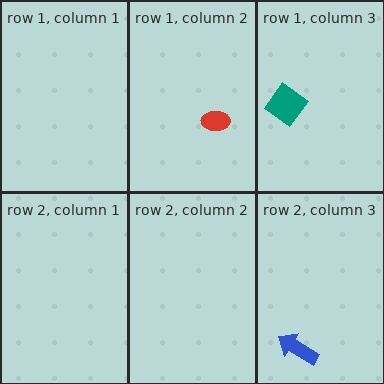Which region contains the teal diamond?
The row 1, column 3 region.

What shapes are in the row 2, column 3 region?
The blue arrow.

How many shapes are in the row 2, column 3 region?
1.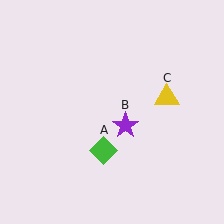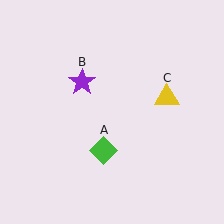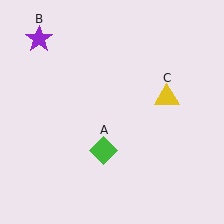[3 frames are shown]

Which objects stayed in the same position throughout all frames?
Green diamond (object A) and yellow triangle (object C) remained stationary.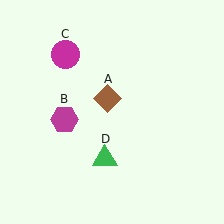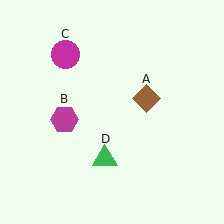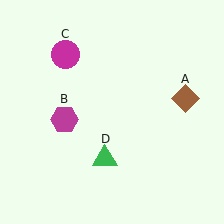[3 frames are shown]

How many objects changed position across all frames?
1 object changed position: brown diamond (object A).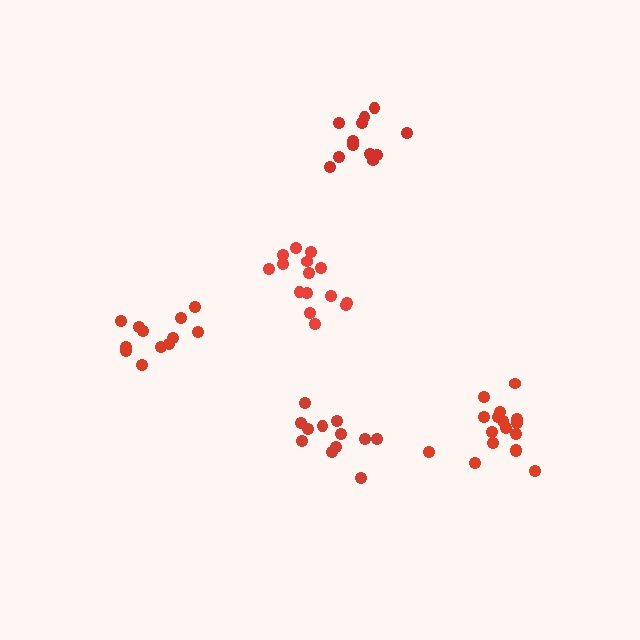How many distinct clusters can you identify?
There are 5 distinct clusters.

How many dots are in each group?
Group 1: 12 dots, Group 2: 17 dots, Group 3: 12 dots, Group 4: 12 dots, Group 5: 15 dots (68 total).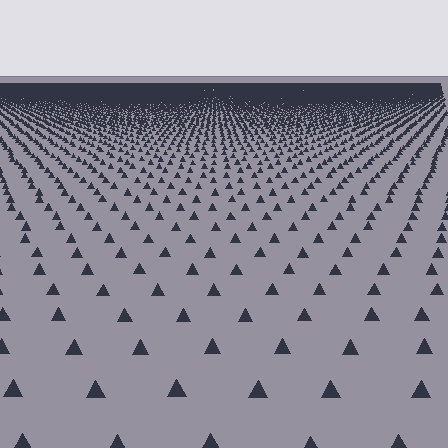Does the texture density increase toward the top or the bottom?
Density increases toward the top.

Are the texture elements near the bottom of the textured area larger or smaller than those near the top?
Larger. Near the bottom, elements are closer to the viewer and appear at a bigger on-screen size.